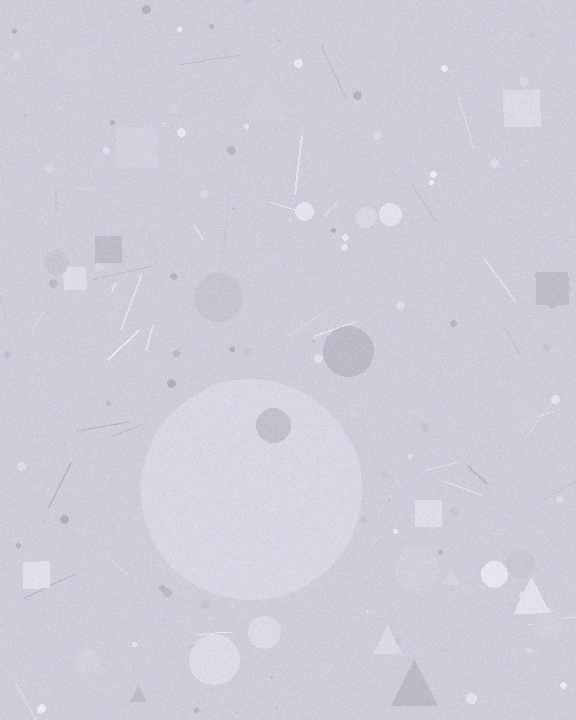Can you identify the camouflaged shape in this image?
The camouflaged shape is a circle.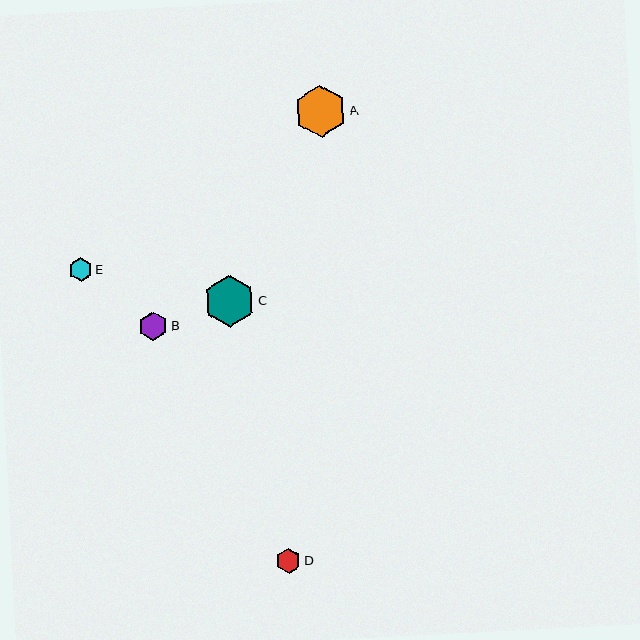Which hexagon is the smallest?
Hexagon E is the smallest with a size of approximately 24 pixels.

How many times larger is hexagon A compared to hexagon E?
Hexagon A is approximately 2.2 times the size of hexagon E.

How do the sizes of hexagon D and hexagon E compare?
Hexagon D and hexagon E are approximately the same size.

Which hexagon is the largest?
Hexagon A is the largest with a size of approximately 52 pixels.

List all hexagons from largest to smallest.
From largest to smallest: A, C, B, D, E.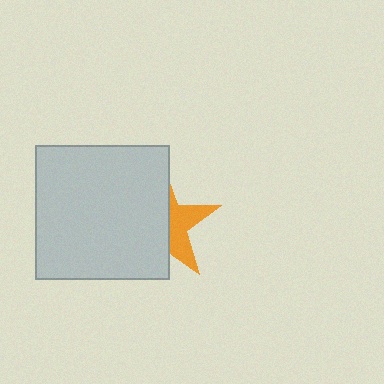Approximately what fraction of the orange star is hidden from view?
Roughly 62% of the orange star is hidden behind the light gray square.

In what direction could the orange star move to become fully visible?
The orange star could move right. That would shift it out from behind the light gray square entirely.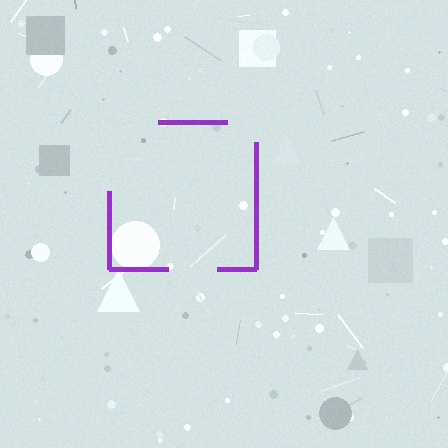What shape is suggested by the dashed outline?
The dashed outline suggests a square.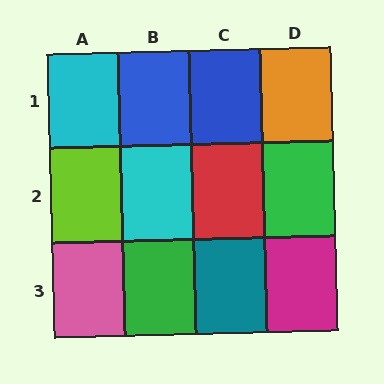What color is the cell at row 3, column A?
Pink.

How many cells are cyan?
2 cells are cyan.